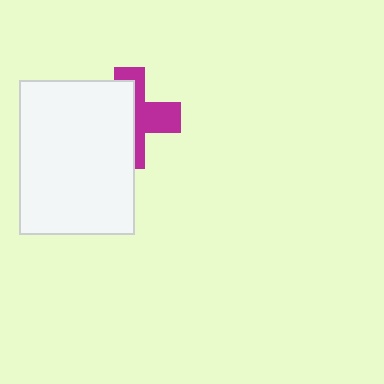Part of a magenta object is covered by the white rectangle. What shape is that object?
It is a cross.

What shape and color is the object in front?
The object in front is a white rectangle.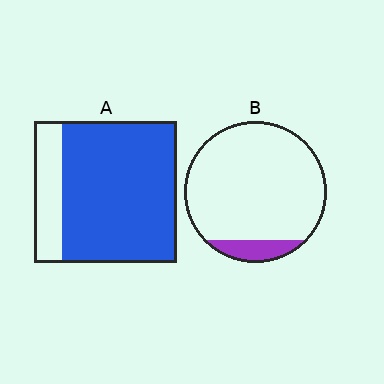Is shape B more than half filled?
No.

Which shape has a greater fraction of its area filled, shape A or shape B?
Shape A.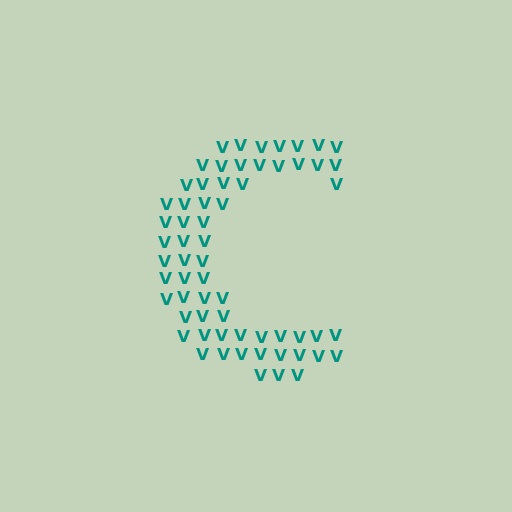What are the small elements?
The small elements are letter V's.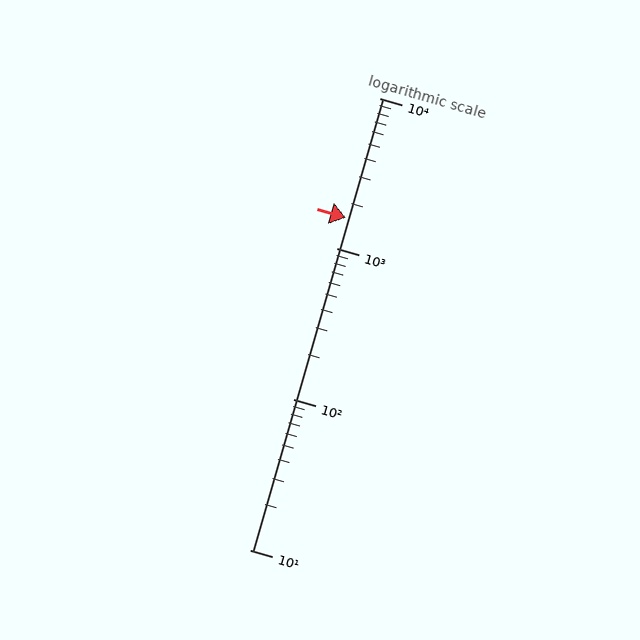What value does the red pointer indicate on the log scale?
The pointer indicates approximately 1600.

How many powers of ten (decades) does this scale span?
The scale spans 3 decades, from 10 to 10000.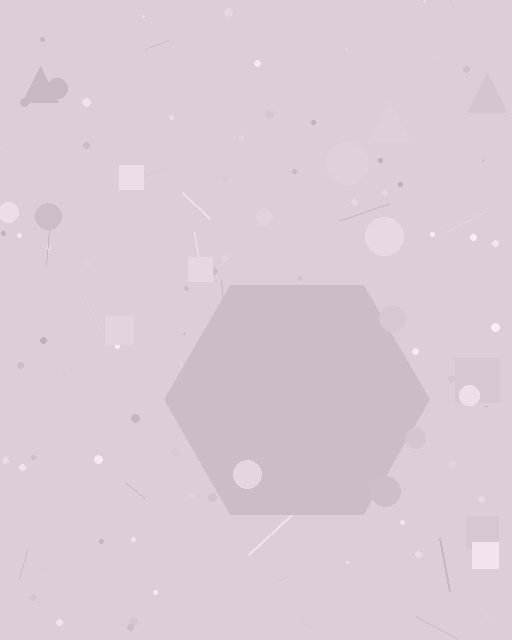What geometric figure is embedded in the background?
A hexagon is embedded in the background.